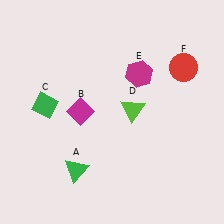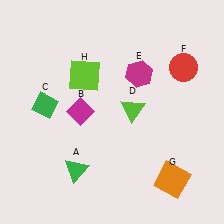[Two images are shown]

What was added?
An orange square (G), a lime square (H) were added in Image 2.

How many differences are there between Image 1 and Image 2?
There are 2 differences between the two images.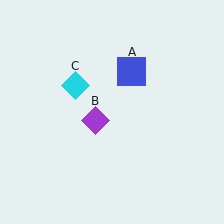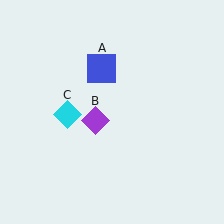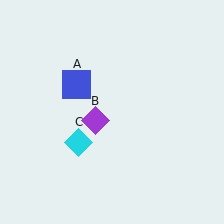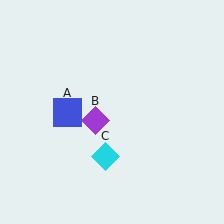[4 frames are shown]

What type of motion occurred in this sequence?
The blue square (object A), cyan diamond (object C) rotated counterclockwise around the center of the scene.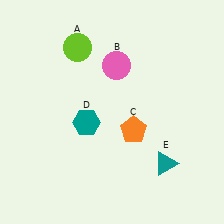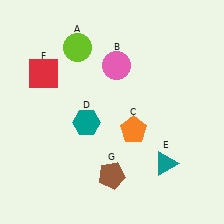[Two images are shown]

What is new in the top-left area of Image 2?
A red square (F) was added in the top-left area of Image 2.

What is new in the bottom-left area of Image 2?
A brown pentagon (G) was added in the bottom-left area of Image 2.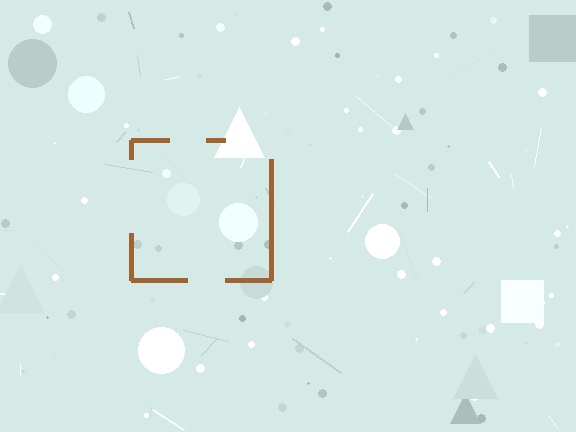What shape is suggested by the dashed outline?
The dashed outline suggests a square.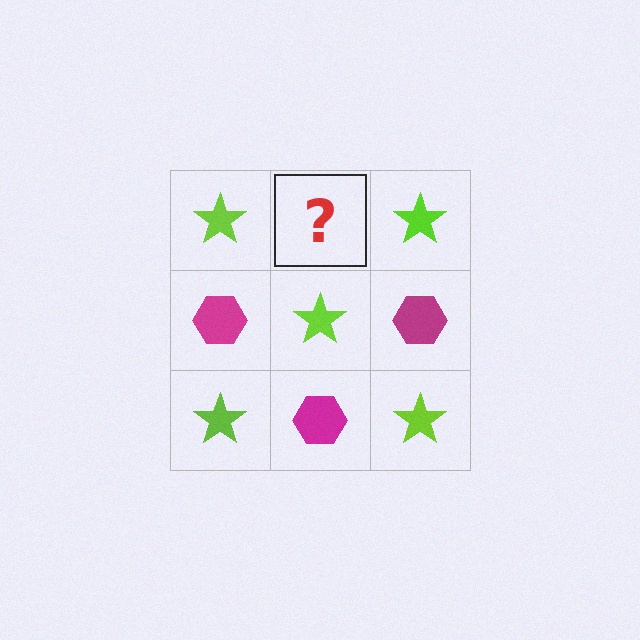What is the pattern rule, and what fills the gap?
The rule is that it alternates lime star and magenta hexagon in a checkerboard pattern. The gap should be filled with a magenta hexagon.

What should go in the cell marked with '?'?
The missing cell should contain a magenta hexagon.